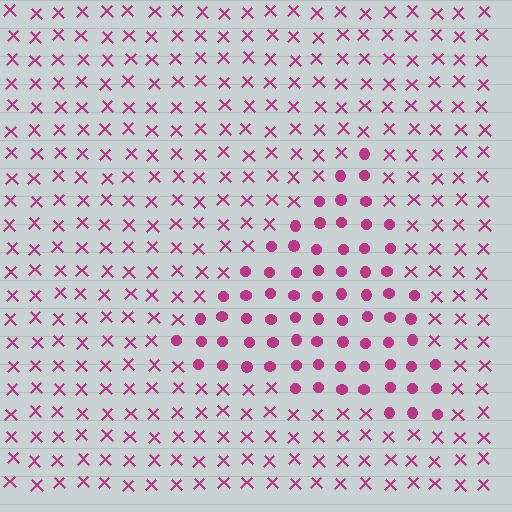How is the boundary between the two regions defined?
The boundary is defined by a change in element shape: circles inside vs. X marks outside. All elements share the same color and spacing.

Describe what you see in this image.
The image is filled with small magenta elements arranged in a uniform grid. A triangle-shaped region contains circles, while the surrounding area contains X marks. The boundary is defined purely by the change in element shape.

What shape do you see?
I see a triangle.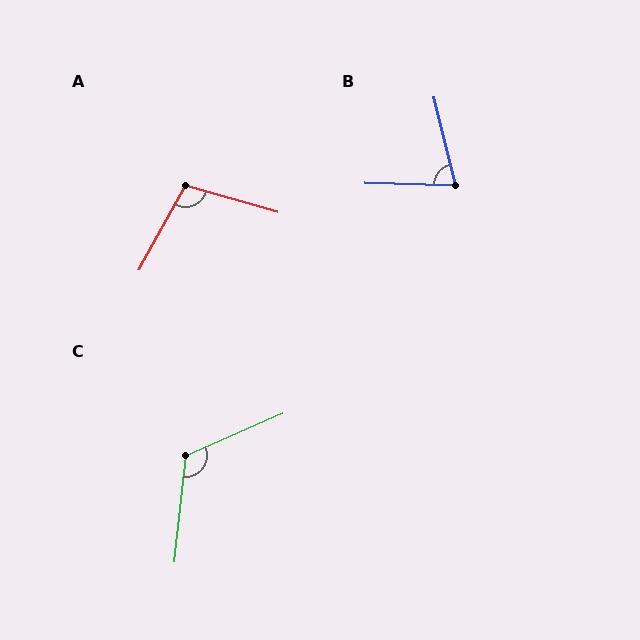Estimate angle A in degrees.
Approximately 103 degrees.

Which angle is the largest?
C, at approximately 120 degrees.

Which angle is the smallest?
B, at approximately 74 degrees.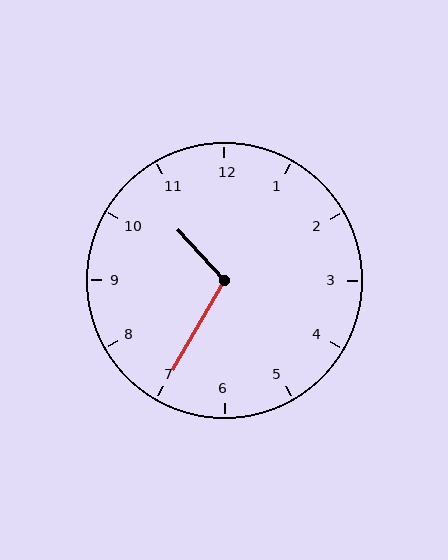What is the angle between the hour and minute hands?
Approximately 108 degrees.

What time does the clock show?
10:35.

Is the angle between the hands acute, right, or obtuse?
It is obtuse.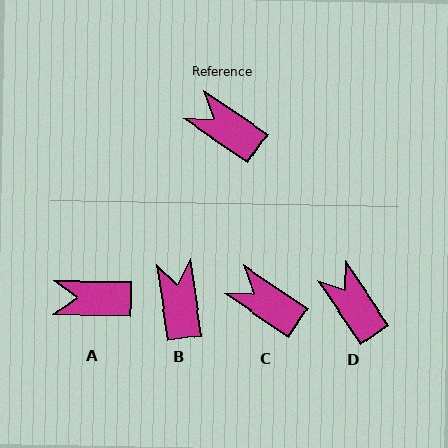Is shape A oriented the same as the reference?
No, it is off by about 33 degrees.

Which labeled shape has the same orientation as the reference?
C.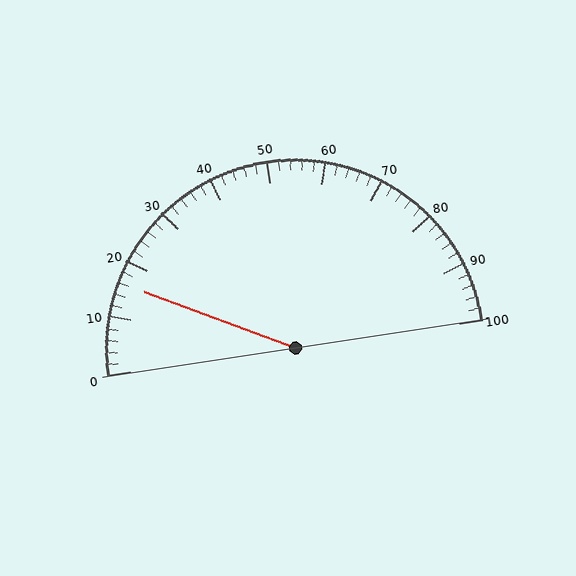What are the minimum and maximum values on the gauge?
The gauge ranges from 0 to 100.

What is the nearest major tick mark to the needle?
The nearest major tick mark is 20.